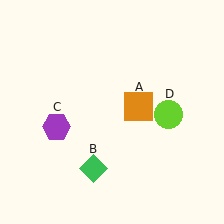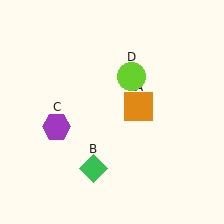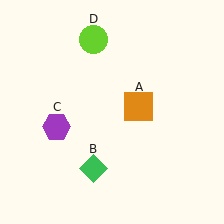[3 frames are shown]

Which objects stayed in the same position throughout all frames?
Orange square (object A) and green diamond (object B) and purple hexagon (object C) remained stationary.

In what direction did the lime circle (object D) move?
The lime circle (object D) moved up and to the left.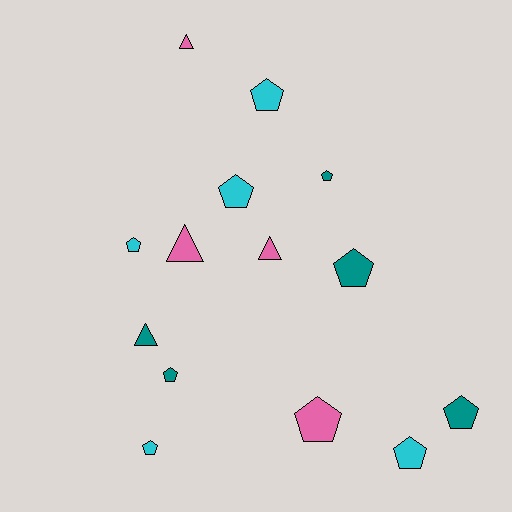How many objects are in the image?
There are 14 objects.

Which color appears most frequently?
Cyan, with 5 objects.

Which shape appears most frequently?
Pentagon, with 10 objects.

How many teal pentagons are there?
There are 4 teal pentagons.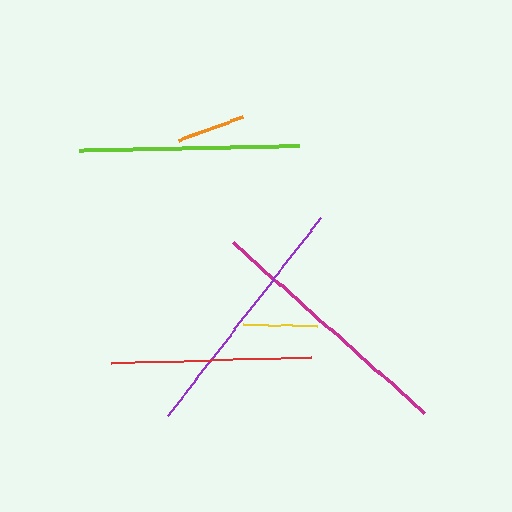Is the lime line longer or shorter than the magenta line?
The magenta line is longer than the lime line.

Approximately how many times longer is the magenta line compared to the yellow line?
The magenta line is approximately 3.4 times the length of the yellow line.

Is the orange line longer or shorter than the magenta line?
The magenta line is longer than the orange line.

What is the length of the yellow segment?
The yellow segment is approximately 74 pixels long.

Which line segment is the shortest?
The orange line is the shortest at approximately 68 pixels.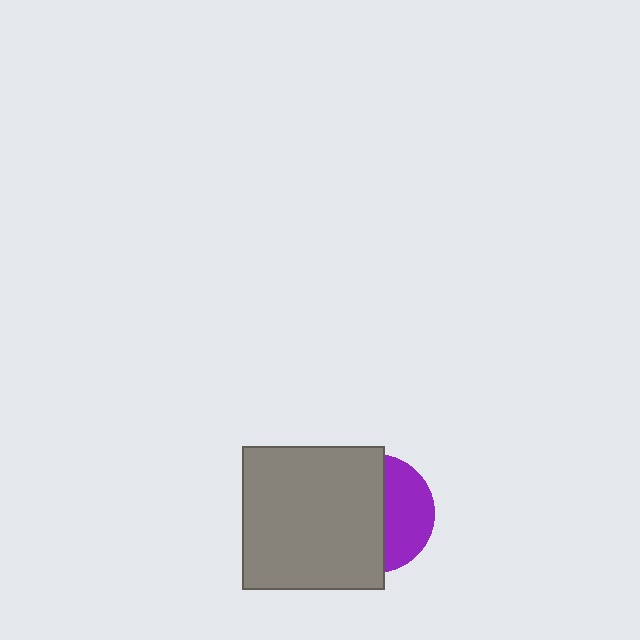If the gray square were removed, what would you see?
You would see the complete purple circle.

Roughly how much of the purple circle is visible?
A small part of it is visible (roughly 39%).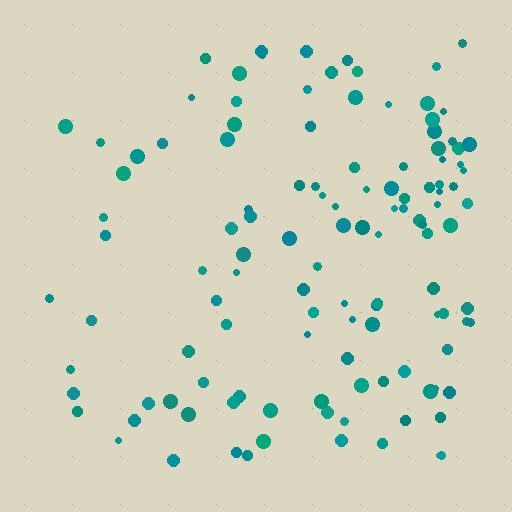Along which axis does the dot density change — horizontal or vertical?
Horizontal.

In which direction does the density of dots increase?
From left to right, with the right side densest.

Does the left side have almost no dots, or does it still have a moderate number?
Still a moderate number, just noticeably fewer than the right.